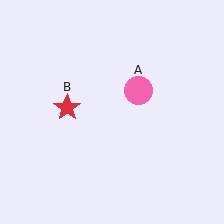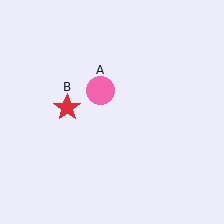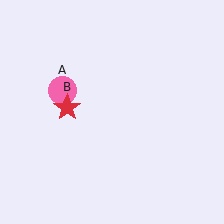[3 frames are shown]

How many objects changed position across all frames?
1 object changed position: pink circle (object A).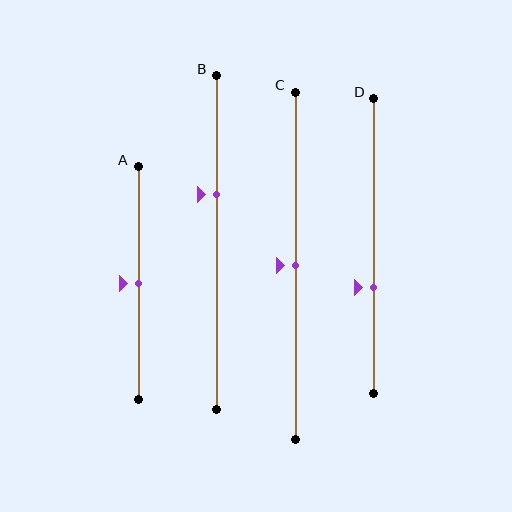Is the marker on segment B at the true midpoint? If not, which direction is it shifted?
No, the marker on segment B is shifted upward by about 14% of the segment length.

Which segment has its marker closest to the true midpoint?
Segment A has its marker closest to the true midpoint.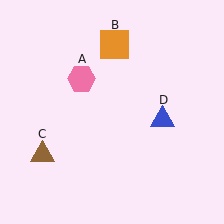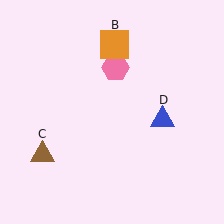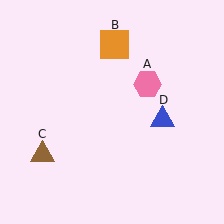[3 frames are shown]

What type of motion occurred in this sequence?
The pink hexagon (object A) rotated clockwise around the center of the scene.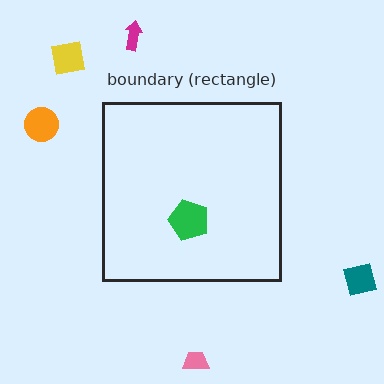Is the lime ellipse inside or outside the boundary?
Inside.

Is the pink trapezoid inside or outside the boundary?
Outside.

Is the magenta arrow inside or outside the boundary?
Outside.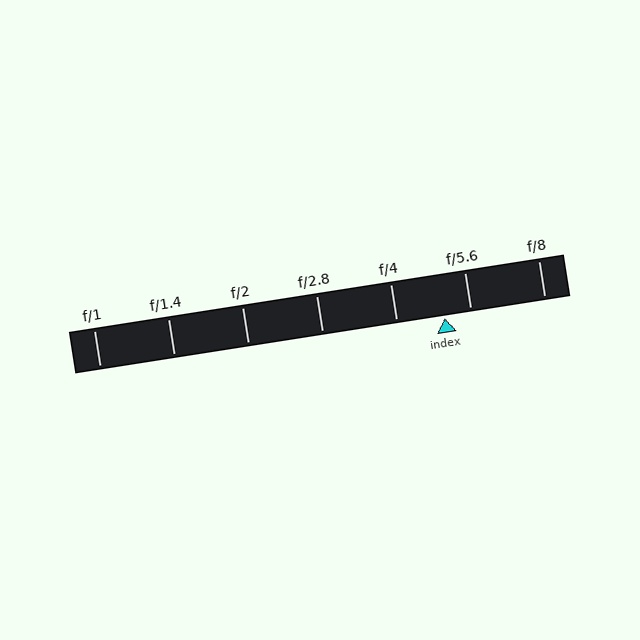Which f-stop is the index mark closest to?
The index mark is closest to f/5.6.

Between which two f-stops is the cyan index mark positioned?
The index mark is between f/4 and f/5.6.